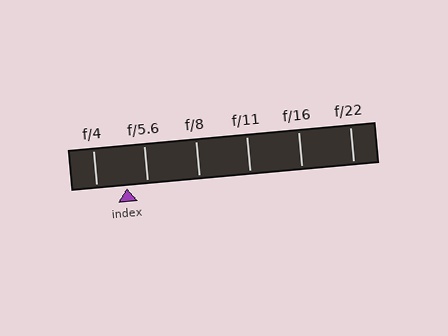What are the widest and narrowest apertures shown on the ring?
The widest aperture shown is f/4 and the narrowest is f/22.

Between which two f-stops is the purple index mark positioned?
The index mark is between f/4 and f/5.6.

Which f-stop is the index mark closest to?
The index mark is closest to f/5.6.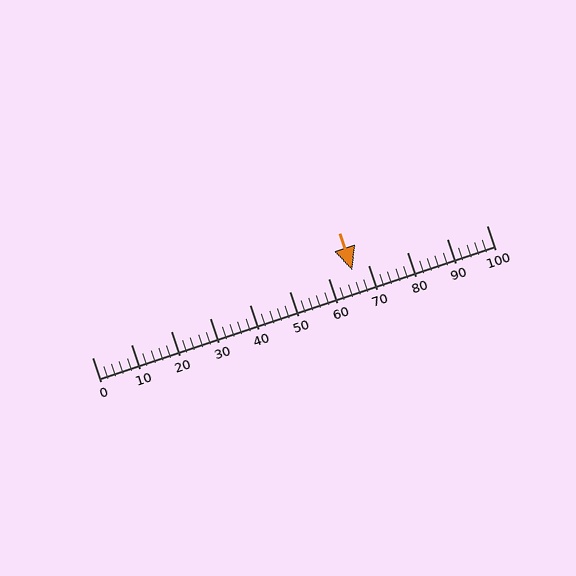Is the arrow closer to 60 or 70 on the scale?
The arrow is closer to 70.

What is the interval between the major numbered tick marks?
The major tick marks are spaced 10 units apart.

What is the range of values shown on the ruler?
The ruler shows values from 0 to 100.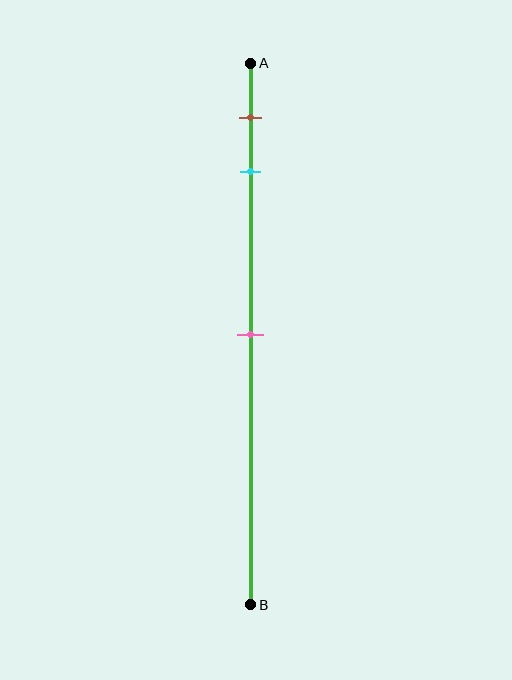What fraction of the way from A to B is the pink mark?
The pink mark is approximately 50% (0.5) of the way from A to B.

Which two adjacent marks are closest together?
The brown and cyan marks are the closest adjacent pair.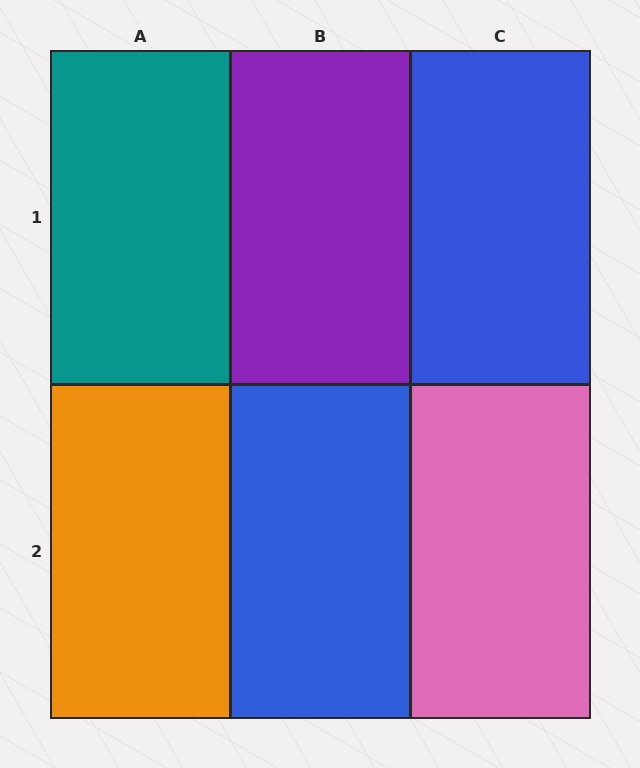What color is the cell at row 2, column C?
Pink.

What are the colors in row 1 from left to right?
Teal, purple, blue.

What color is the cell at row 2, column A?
Orange.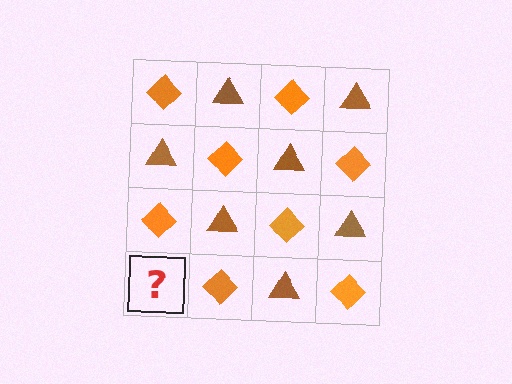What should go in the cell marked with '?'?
The missing cell should contain a brown triangle.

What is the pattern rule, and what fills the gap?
The rule is that it alternates orange diamond and brown triangle in a checkerboard pattern. The gap should be filled with a brown triangle.